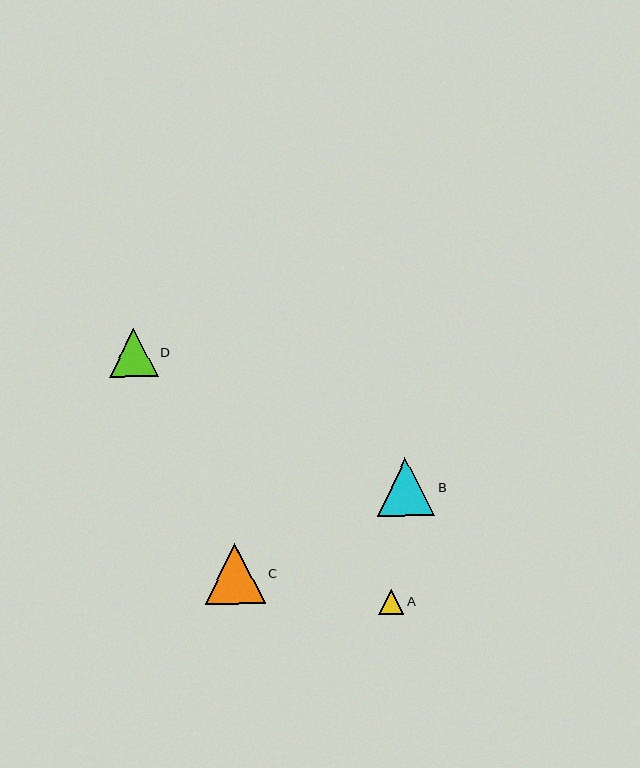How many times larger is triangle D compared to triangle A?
Triangle D is approximately 1.9 times the size of triangle A.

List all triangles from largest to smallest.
From largest to smallest: C, B, D, A.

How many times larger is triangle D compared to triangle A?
Triangle D is approximately 1.9 times the size of triangle A.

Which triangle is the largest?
Triangle C is the largest with a size of approximately 61 pixels.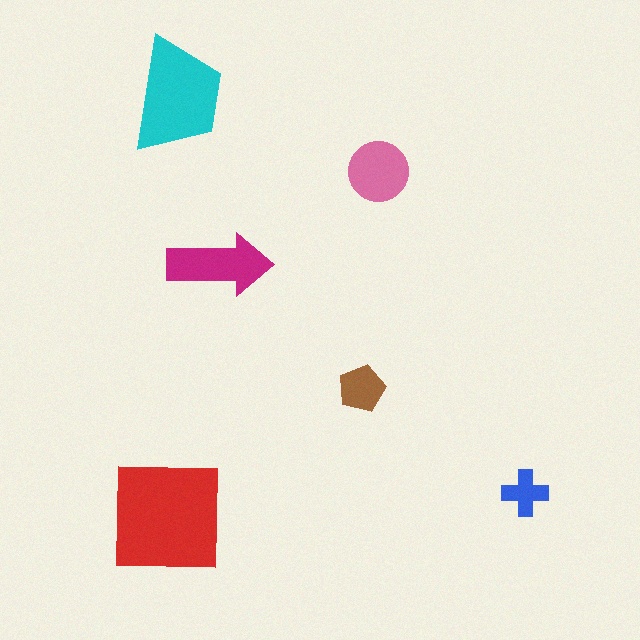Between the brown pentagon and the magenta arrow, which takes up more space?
The magenta arrow.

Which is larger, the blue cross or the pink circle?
The pink circle.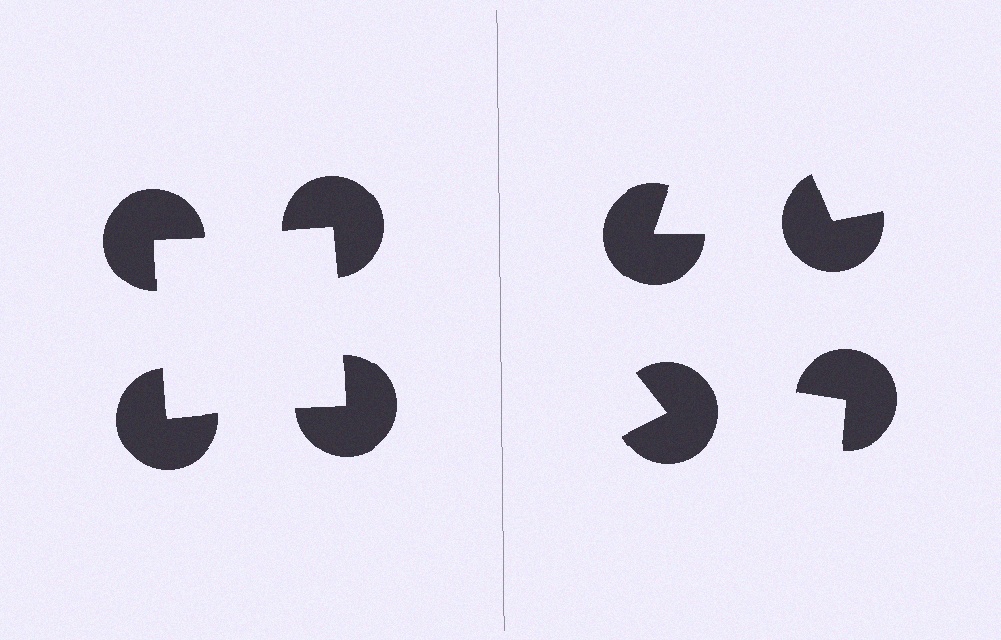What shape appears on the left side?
An illusory square.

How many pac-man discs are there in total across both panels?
8 — 4 on each side.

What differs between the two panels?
The pac-man discs are positioned identically on both sides; only the wedge orientations differ. On the left they align to a square; on the right they are misaligned.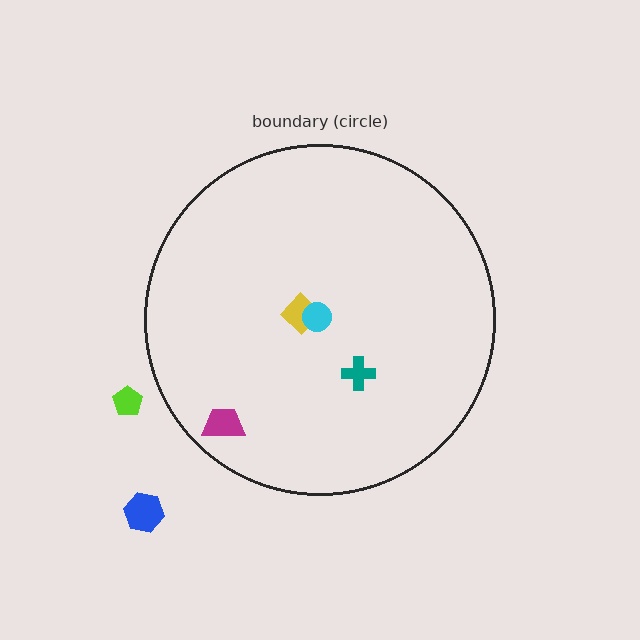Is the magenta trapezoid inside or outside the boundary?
Inside.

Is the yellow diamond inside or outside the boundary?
Inside.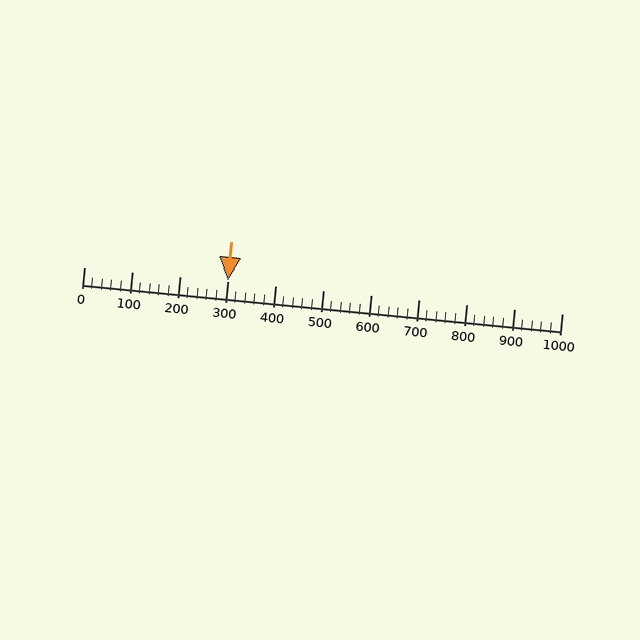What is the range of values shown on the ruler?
The ruler shows values from 0 to 1000.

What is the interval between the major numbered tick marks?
The major tick marks are spaced 100 units apart.